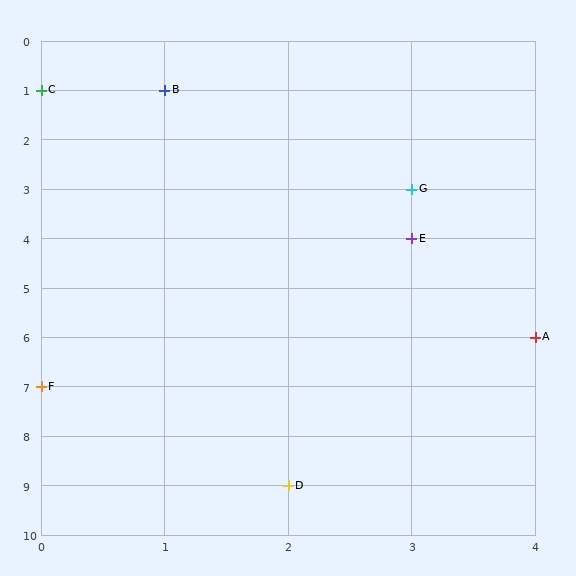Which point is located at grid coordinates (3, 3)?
Point G is at (3, 3).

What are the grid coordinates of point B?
Point B is at grid coordinates (1, 1).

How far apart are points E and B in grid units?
Points E and B are 2 columns and 3 rows apart (about 3.6 grid units diagonally).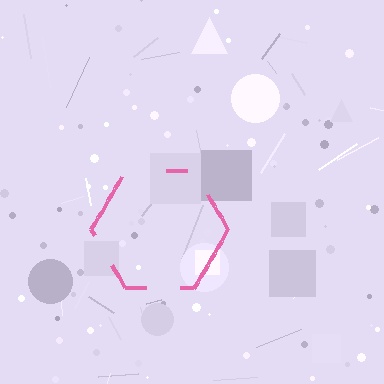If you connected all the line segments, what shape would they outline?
They would outline a hexagon.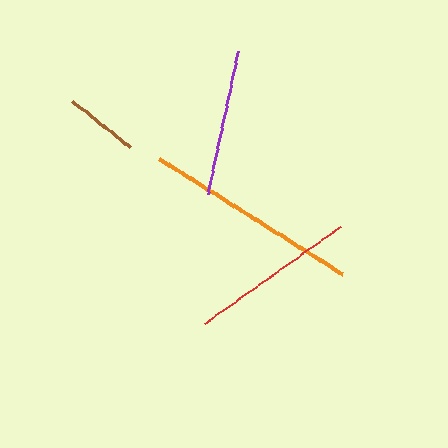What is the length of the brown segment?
The brown segment is approximately 74 pixels long.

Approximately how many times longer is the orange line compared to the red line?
The orange line is approximately 1.3 times the length of the red line.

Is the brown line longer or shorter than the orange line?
The orange line is longer than the brown line.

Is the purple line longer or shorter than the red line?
The red line is longer than the purple line.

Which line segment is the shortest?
The brown line is the shortest at approximately 74 pixels.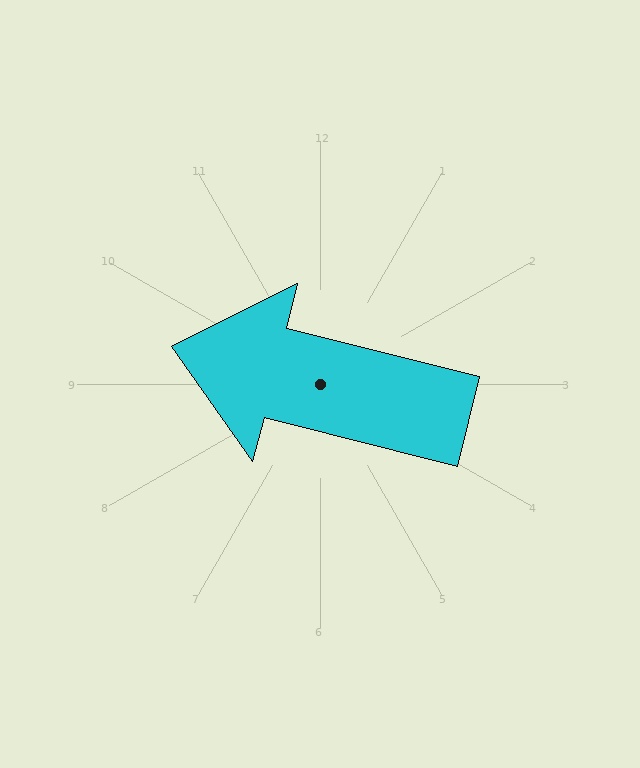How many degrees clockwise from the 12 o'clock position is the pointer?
Approximately 284 degrees.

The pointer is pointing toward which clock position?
Roughly 9 o'clock.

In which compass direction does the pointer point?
West.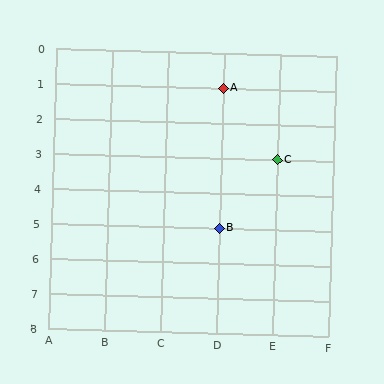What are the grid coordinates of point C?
Point C is at grid coordinates (E, 3).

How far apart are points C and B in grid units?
Points C and B are 1 column and 2 rows apart (about 2.2 grid units diagonally).